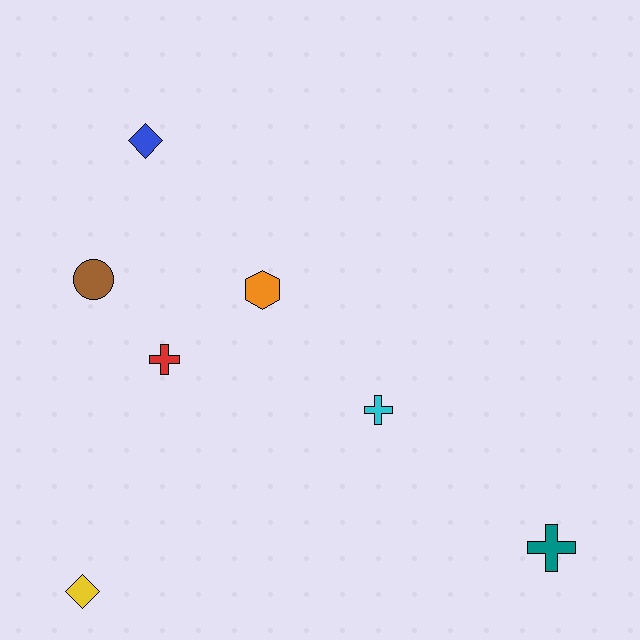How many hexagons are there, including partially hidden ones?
There is 1 hexagon.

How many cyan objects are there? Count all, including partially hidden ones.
There is 1 cyan object.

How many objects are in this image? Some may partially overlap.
There are 7 objects.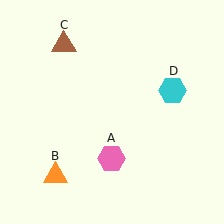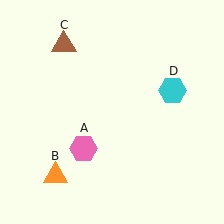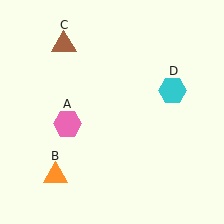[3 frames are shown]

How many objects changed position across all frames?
1 object changed position: pink hexagon (object A).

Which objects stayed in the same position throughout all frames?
Orange triangle (object B) and brown triangle (object C) and cyan hexagon (object D) remained stationary.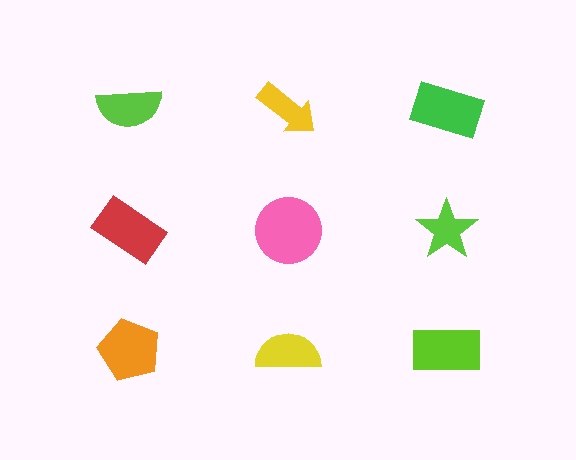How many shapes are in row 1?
3 shapes.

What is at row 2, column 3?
A lime star.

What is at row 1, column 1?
A lime semicircle.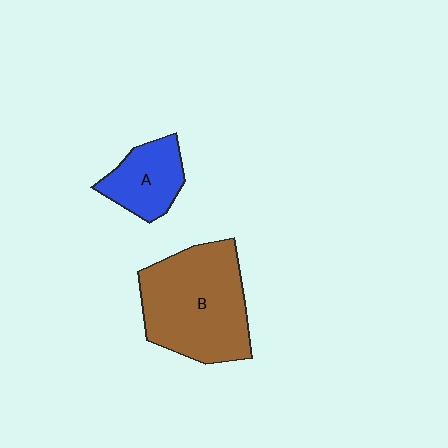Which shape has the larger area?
Shape B (brown).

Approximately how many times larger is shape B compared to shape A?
Approximately 2.2 times.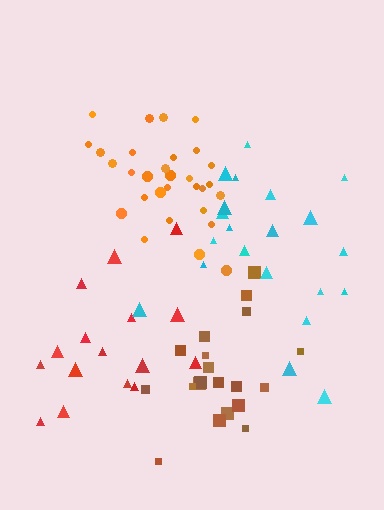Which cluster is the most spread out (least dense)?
Cyan.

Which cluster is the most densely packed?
Orange.